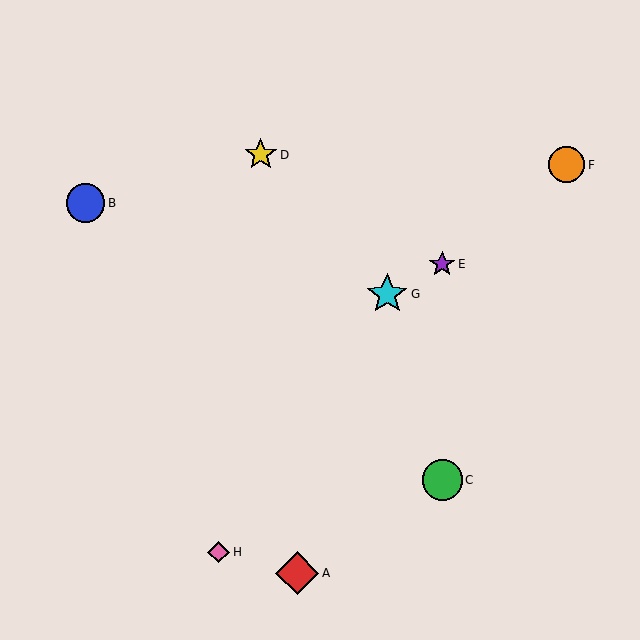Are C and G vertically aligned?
No, C is at x≈442 and G is at x≈387.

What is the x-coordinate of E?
Object E is at x≈442.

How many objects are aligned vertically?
2 objects (C, E) are aligned vertically.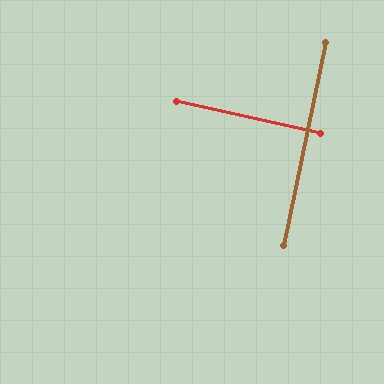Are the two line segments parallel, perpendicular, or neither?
Perpendicular — they meet at approximately 89°.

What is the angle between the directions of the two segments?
Approximately 89 degrees.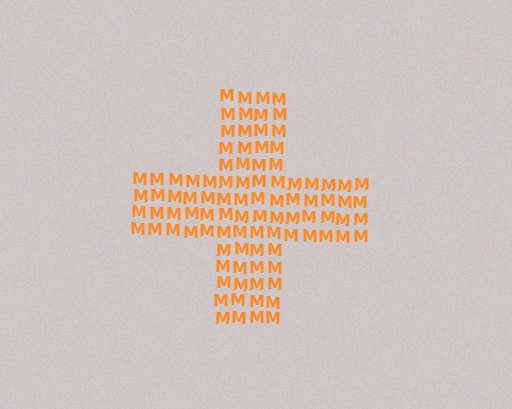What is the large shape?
The large shape is a cross.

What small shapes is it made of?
It is made of small letter M's.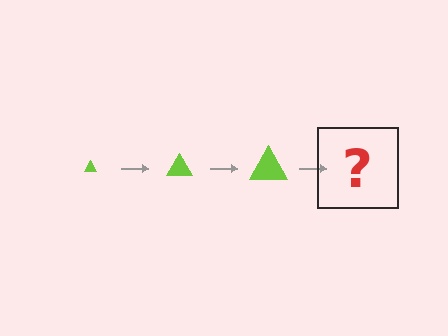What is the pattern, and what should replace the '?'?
The pattern is that the triangle gets progressively larger each step. The '?' should be a lime triangle, larger than the previous one.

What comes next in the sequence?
The next element should be a lime triangle, larger than the previous one.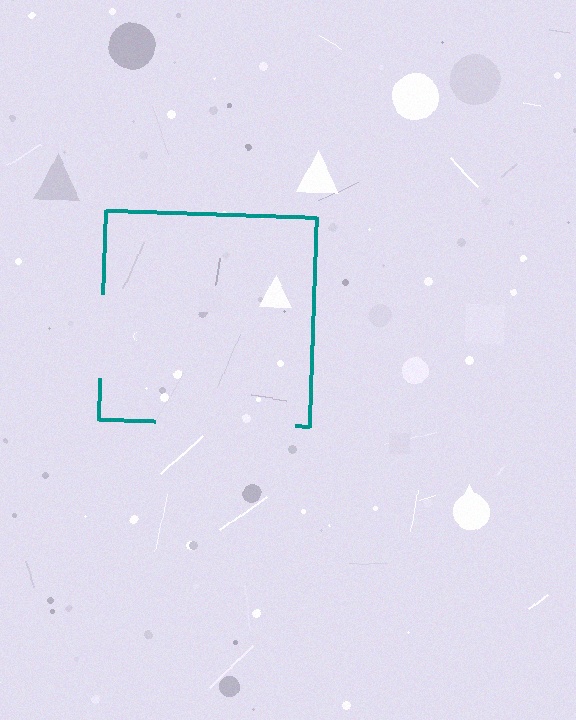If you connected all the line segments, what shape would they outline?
They would outline a square.